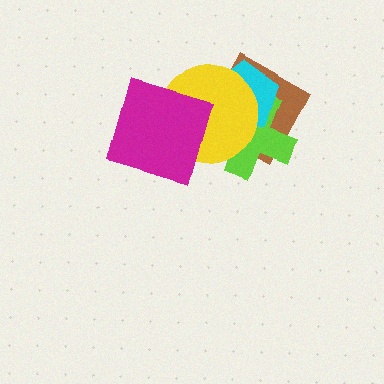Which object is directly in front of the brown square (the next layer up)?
The lime cross is directly in front of the brown square.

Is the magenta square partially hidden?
No, no other shape covers it.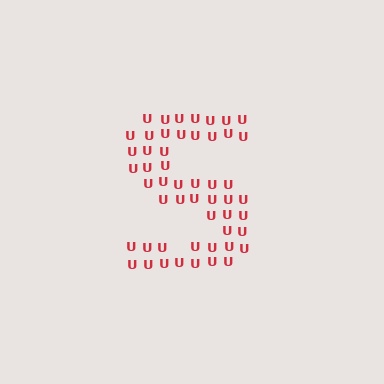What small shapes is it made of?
It is made of small letter U's.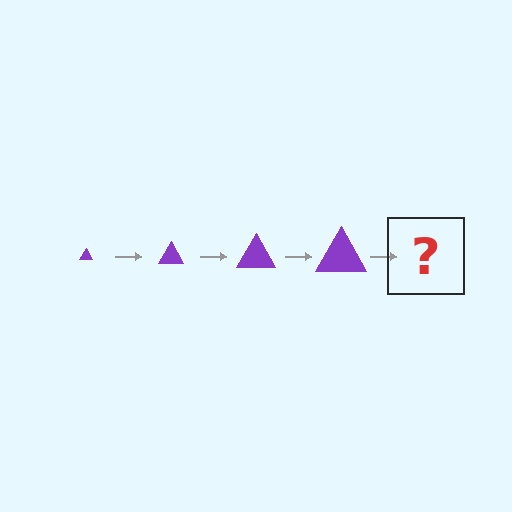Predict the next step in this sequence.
The next step is a purple triangle, larger than the previous one.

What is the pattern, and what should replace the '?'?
The pattern is that the triangle gets progressively larger each step. The '?' should be a purple triangle, larger than the previous one.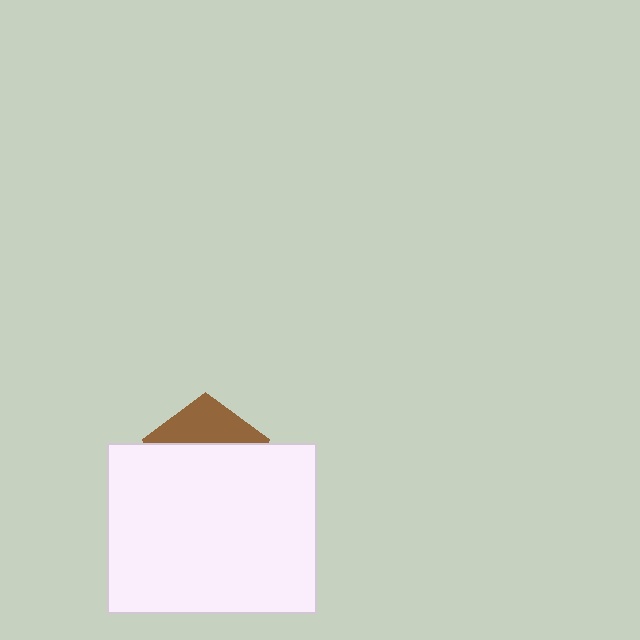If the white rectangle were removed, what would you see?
You would see the complete brown pentagon.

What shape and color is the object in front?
The object in front is a white rectangle.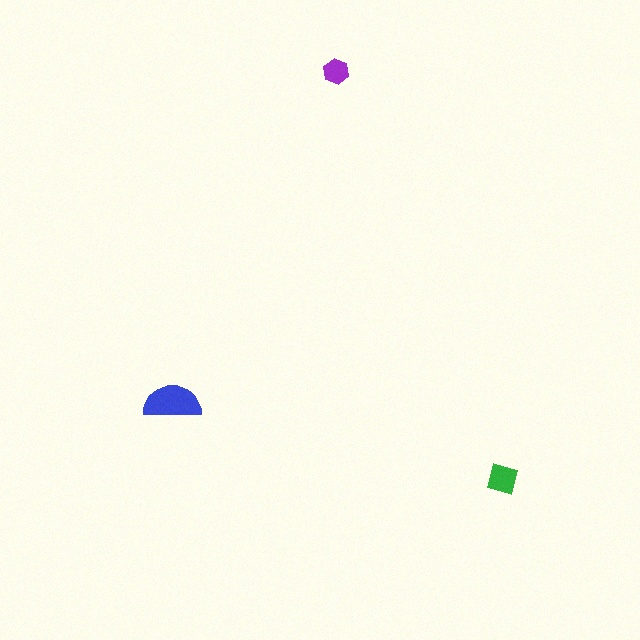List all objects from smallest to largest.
The purple hexagon, the green diamond, the blue semicircle.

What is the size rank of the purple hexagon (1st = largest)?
3rd.